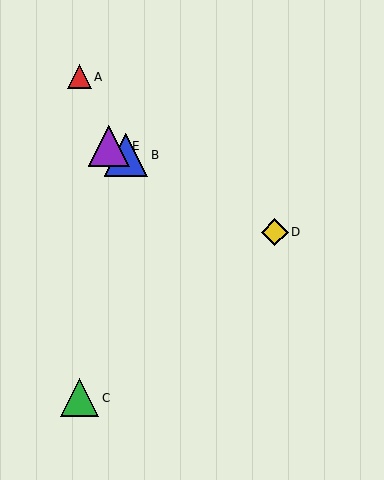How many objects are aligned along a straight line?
3 objects (B, D, E) are aligned along a straight line.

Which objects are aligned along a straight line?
Objects B, D, E are aligned along a straight line.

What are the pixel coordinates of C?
Object C is at (80, 398).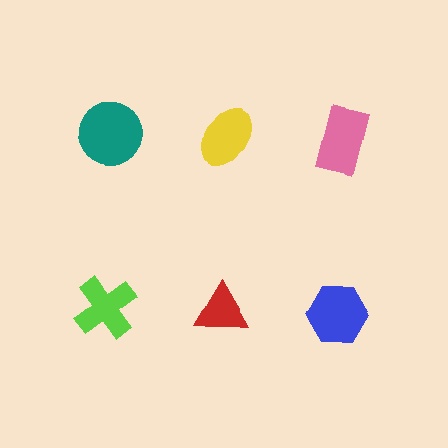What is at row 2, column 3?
A blue hexagon.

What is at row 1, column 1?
A teal circle.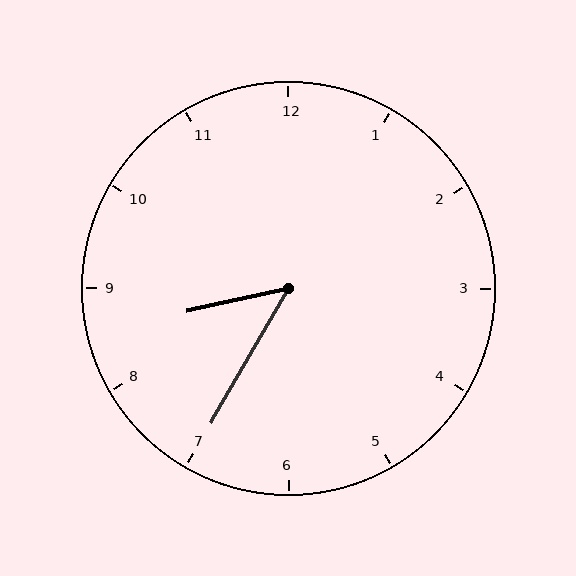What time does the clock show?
8:35.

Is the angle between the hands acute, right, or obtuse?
It is acute.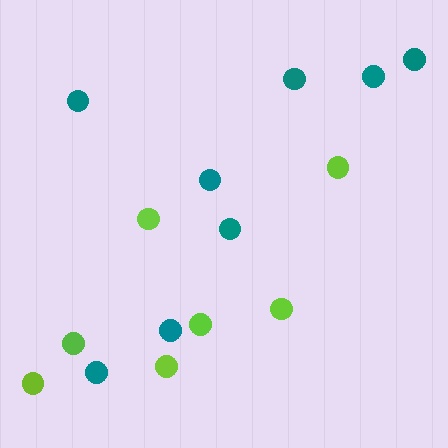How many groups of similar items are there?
There are 2 groups: one group of teal circles (8) and one group of lime circles (7).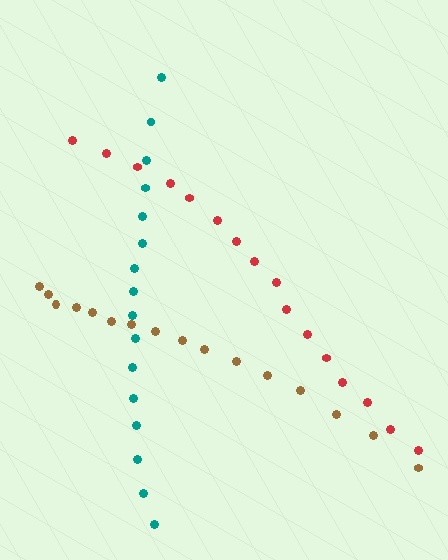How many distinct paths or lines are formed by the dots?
There are 3 distinct paths.